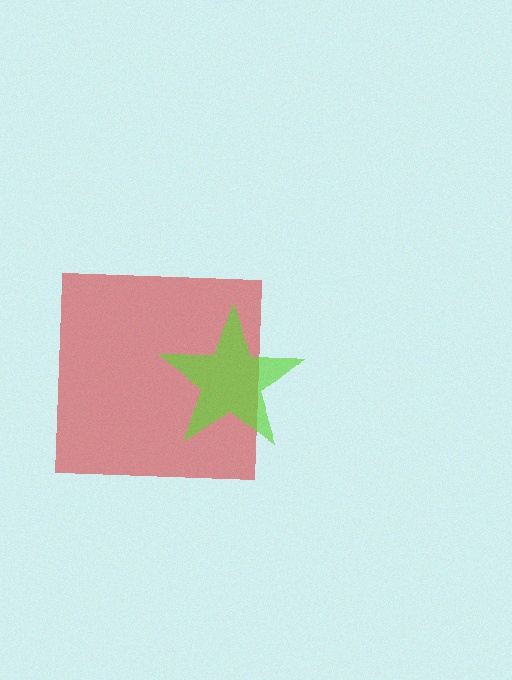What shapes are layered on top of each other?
The layered shapes are: a red square, a lime star.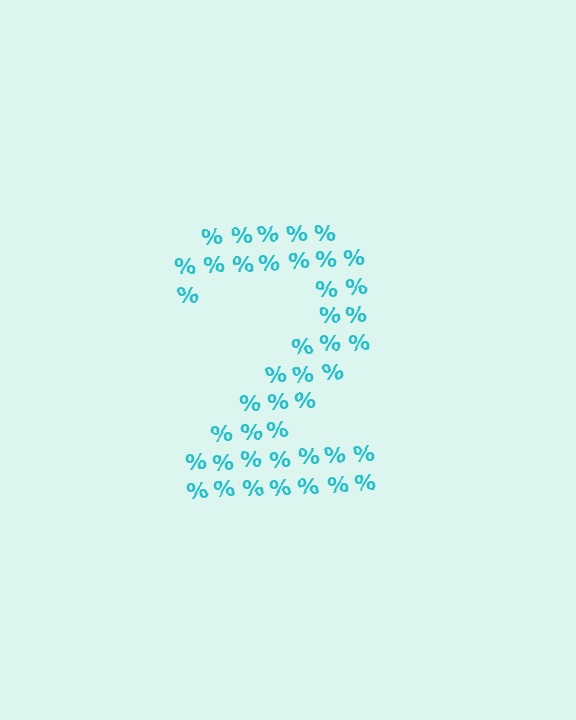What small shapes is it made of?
It is made of small percent signs.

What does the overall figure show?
The overall figure shows the digit 2.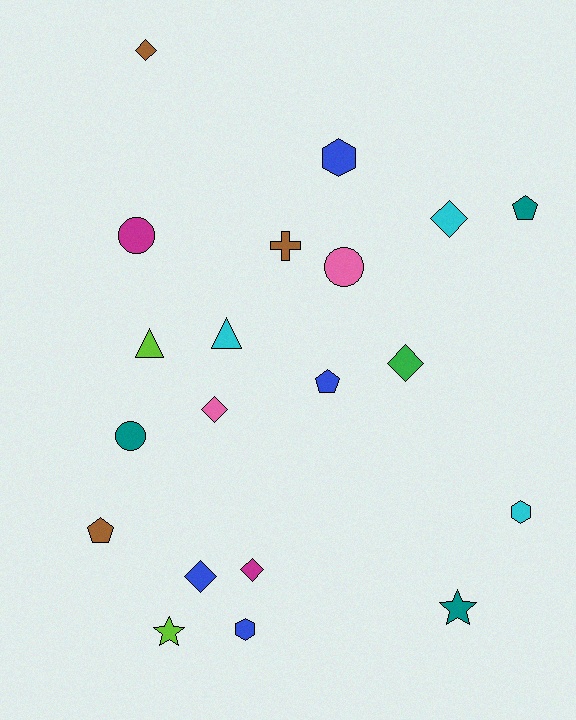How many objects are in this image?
There are 20 objects.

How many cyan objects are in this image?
There are 3 cyan objects.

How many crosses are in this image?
There is 1 cross.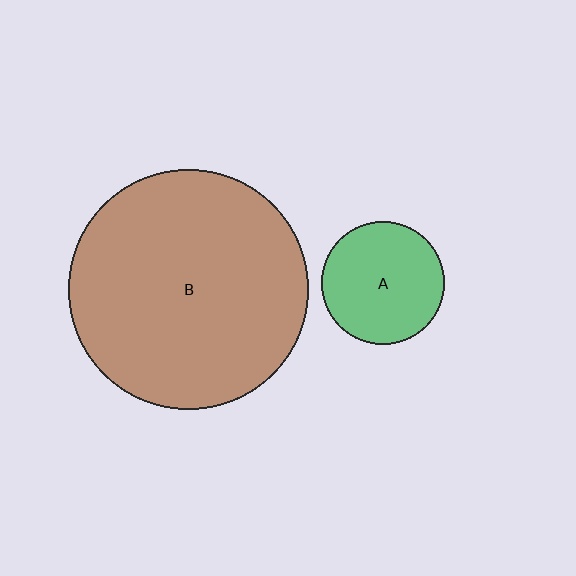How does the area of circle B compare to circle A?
Approximately 3.8 times.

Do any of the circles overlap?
No, none of the circles overlap.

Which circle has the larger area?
Circle B (brown).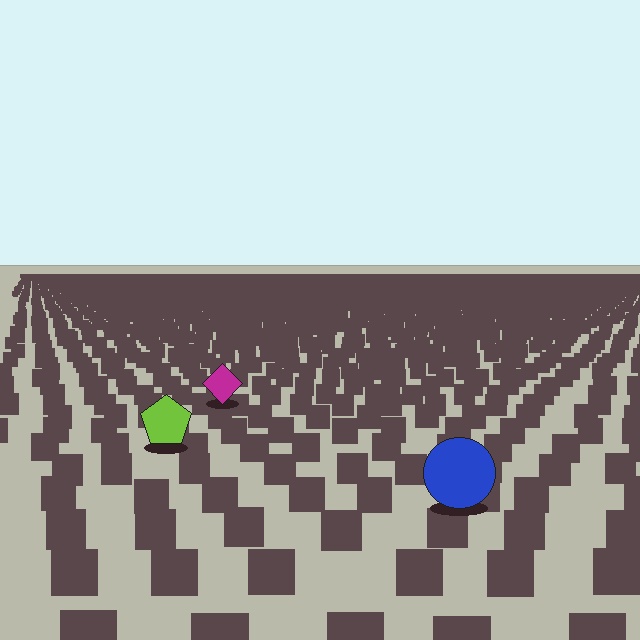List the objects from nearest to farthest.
From nearest to farthest: the blue circle, the lime pentagon, the magenta diamond.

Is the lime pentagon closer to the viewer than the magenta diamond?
Yes. The lime pentagon is closer — you can tell from the texture gradient: the ground texture is coarser near it.